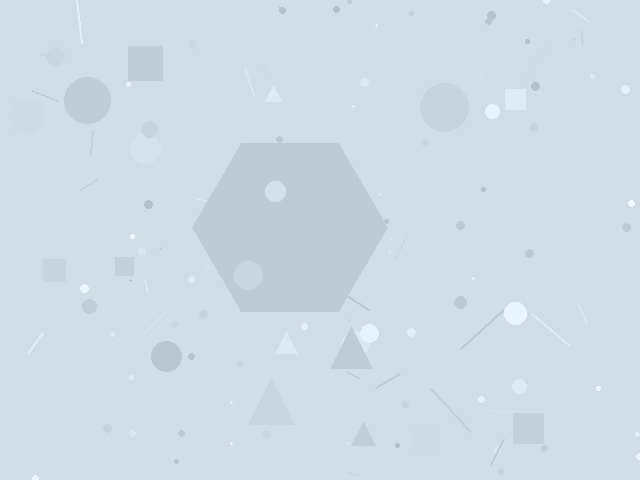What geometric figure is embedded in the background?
A hexagon is embedded in the background.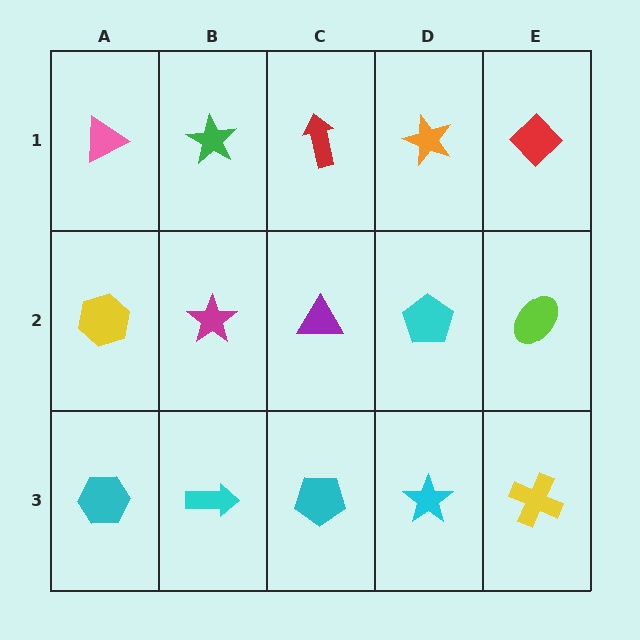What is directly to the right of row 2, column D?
A lime ellipse.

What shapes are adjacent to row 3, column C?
A purple triangle (row 2, column C), a cyan arrow (row 3, column B), a cyan star (row 3, column D).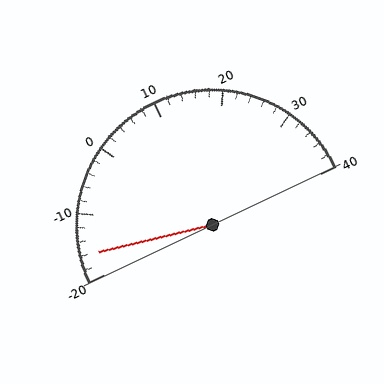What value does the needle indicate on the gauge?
The needle indicates approximately -16.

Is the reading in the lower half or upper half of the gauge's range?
The reading is in the lower half of the range (-20 to 40).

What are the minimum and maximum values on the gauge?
The gauge ranges from -20 to 40.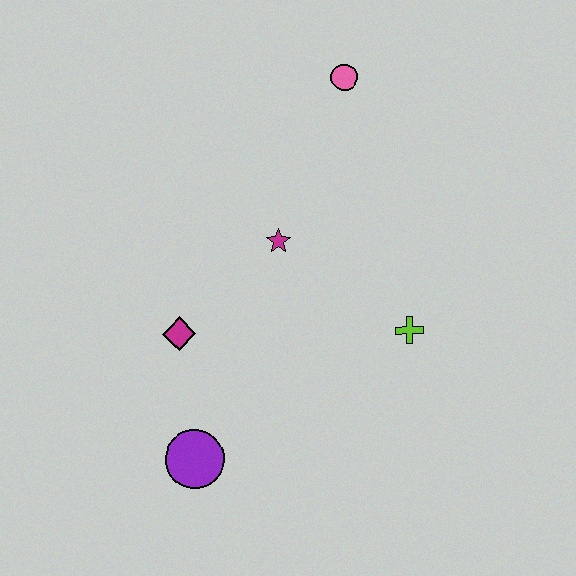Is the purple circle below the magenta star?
Yes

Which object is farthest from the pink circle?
The purple circle is farthest from the pink circle.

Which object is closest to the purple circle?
The magenta diamond is closest to the purple circle.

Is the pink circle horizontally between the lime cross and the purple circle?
Yes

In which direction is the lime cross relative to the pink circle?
The lime cross is below the pink circle.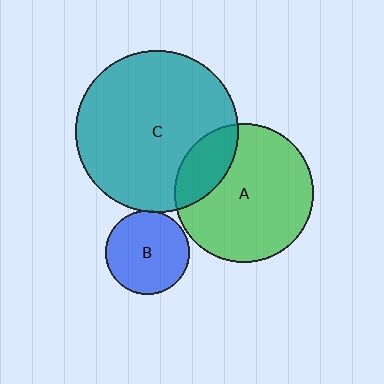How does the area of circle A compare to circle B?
Approximately 2.8 times.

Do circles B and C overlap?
Yes.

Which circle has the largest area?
Circle C (teal).